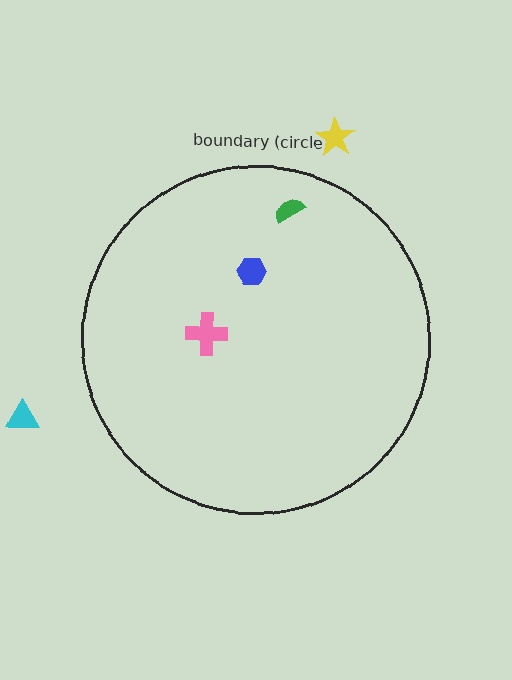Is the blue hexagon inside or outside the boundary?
Inside.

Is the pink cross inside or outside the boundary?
Inside.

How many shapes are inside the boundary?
3 inside, 2 outside.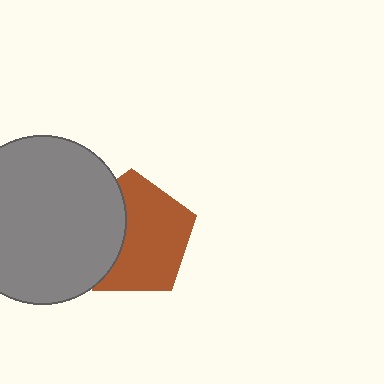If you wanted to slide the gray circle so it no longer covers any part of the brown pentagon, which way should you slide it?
Slide it left — that is the most direct way to separate the two shapes.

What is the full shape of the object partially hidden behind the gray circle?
The partially hidden object is a brown pentagon.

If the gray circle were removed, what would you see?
You would see the complete brown pentagon.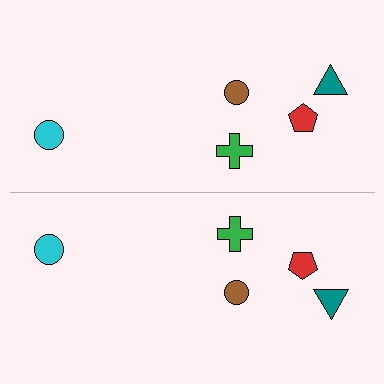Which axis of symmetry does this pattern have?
The pattern has a horizontal axis of symmetry running through the center of the image.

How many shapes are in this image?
There are 10 shapes in this image.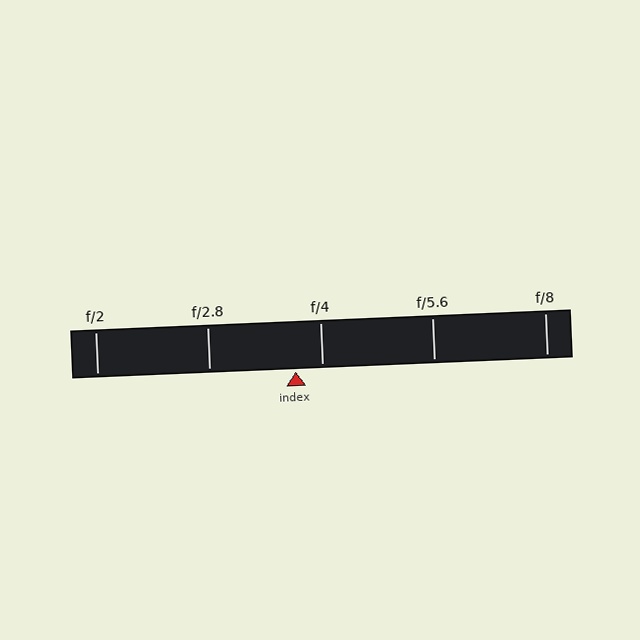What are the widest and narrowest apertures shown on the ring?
The widest aperture shown is f/2 and the narrowest is f/8.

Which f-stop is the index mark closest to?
The index mark is closest to f/4.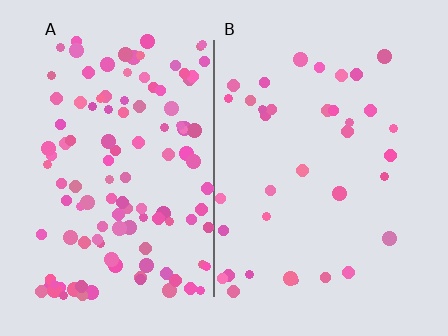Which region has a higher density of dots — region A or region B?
A (the left).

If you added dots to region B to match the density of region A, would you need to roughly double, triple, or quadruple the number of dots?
Approximately triple.